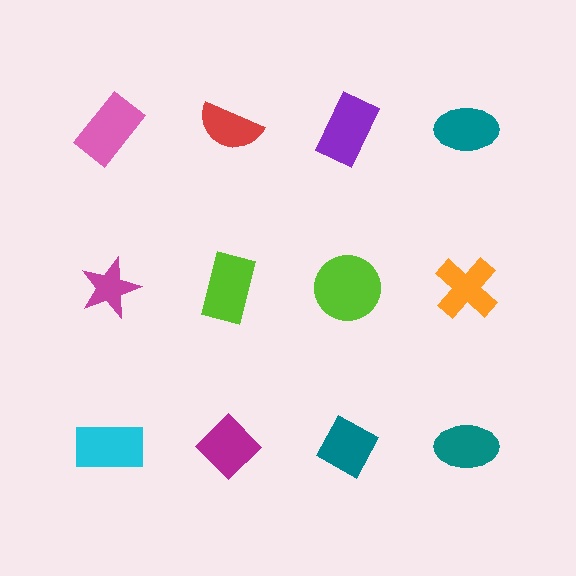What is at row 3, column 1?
A cyan rectangle.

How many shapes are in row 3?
4 shapes.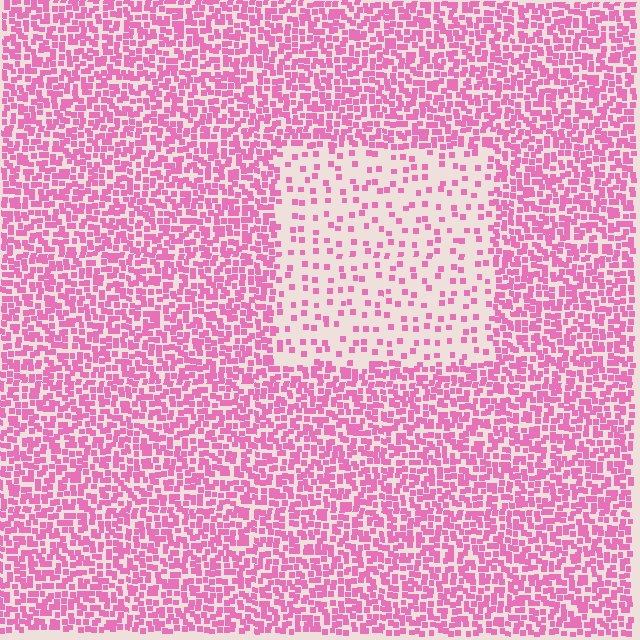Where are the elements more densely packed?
The elements are more densely packed outside the rectangle boundary.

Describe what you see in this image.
The image contains small pink elements arranged at two different densities. A rectangle-shaped region is visible where the elements are less densely packed than the surrounding area.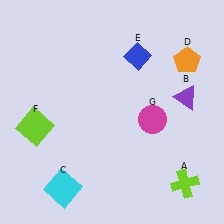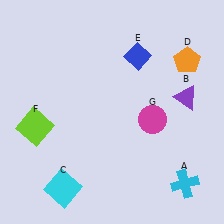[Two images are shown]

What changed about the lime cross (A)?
In Image 1, A is lime. In Image 2, it changed to cyan.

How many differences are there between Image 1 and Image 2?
There is 1 difference between the two images.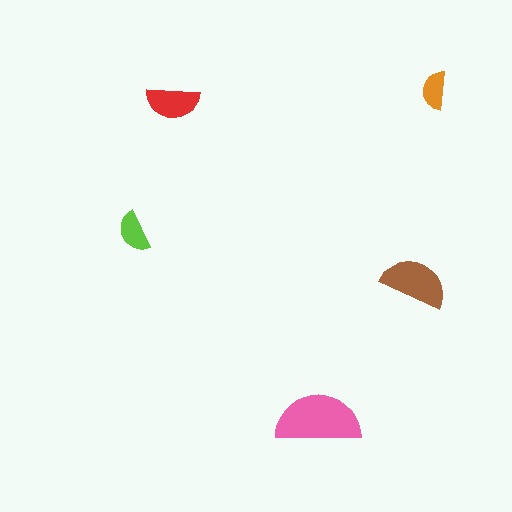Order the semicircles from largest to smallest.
the pink one, the brown one, the red one, the lime one, the orange one.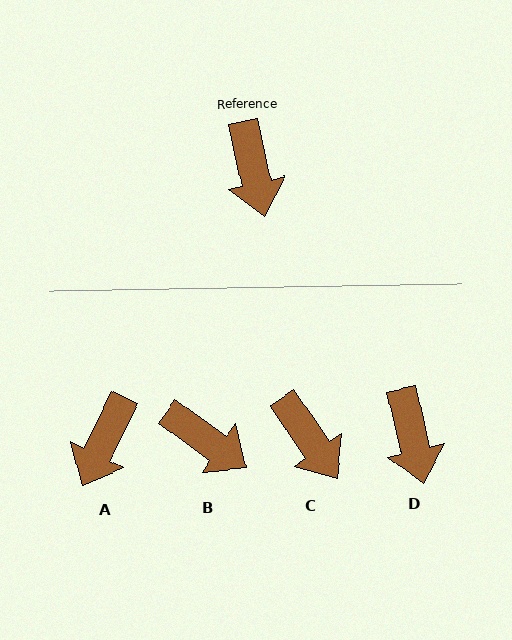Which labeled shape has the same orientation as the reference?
D.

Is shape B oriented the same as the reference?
No, it is off by about 42 degrees.